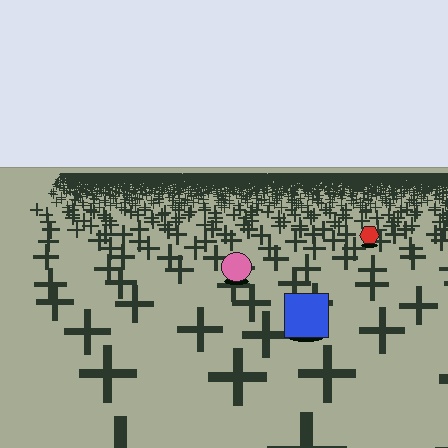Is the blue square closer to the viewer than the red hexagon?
Yes. The blue square is closer — you can tell from the texture gradient: the ground texture is coarser near it.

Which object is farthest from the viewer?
The red hexagon is farthest from the viewer. It appears smaller and the ground texture around it is denser.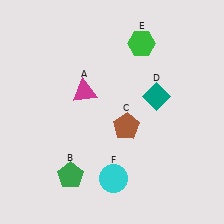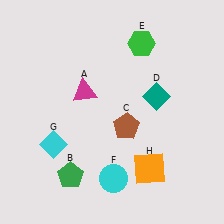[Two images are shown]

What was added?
A cyan diamond (G), an orange square (H) were added in Image 2.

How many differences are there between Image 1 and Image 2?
There are 2 differences between the two images.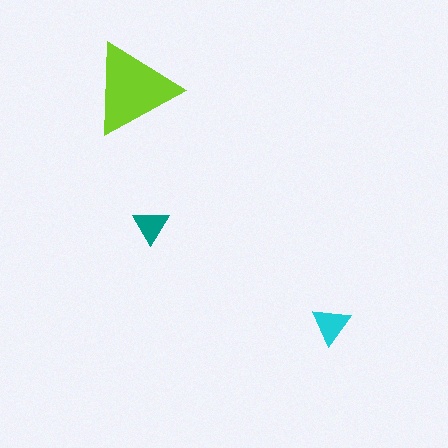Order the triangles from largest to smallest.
the lime one, the cyan one, the teal one.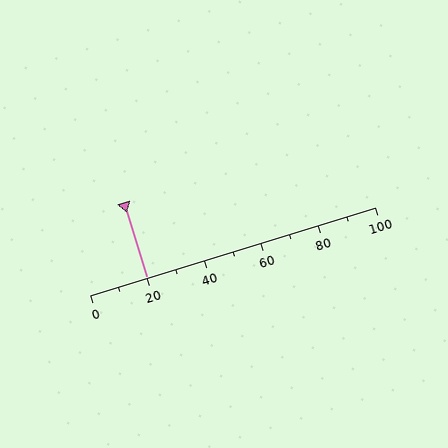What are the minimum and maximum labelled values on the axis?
The axis runs from 0 to 100.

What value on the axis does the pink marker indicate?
The marker indicates approximately 20.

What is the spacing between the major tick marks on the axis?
The major ticks are spaced 20 apart.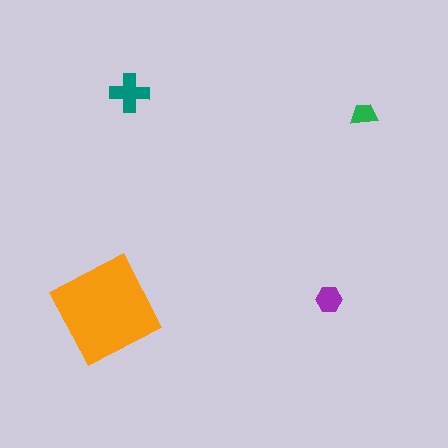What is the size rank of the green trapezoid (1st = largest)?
4th.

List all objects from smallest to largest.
The green trapezoid, the purple hexagon, the teal cross, the orange square.